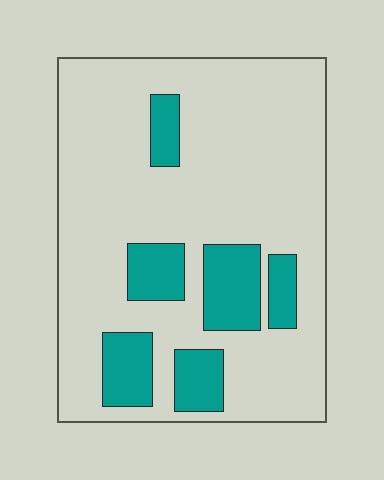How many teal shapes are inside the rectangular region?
6.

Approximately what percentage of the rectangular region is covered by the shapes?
Approximately 20%.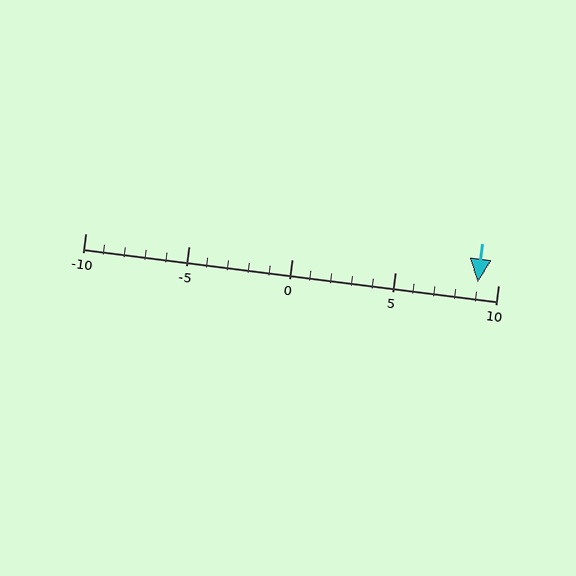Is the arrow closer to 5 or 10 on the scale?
The arrow is closer to 10.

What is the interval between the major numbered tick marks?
The major tick marks are spaced 5 units apart.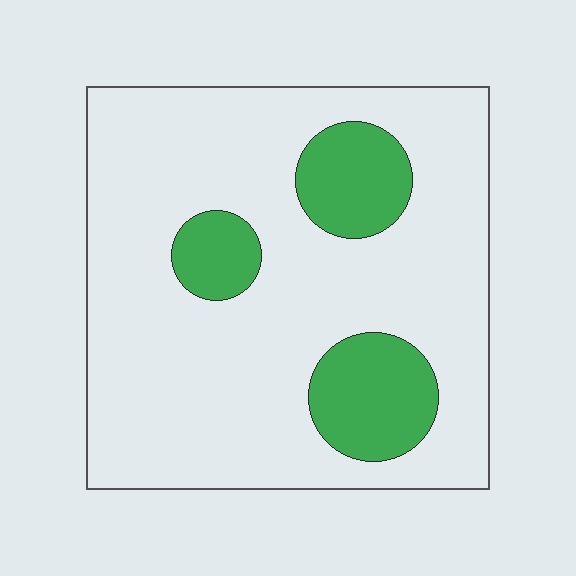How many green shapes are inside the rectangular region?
3.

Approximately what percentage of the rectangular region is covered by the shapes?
Approximately 20%.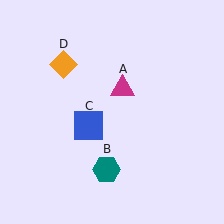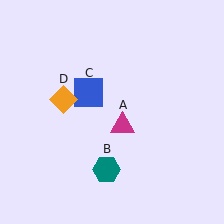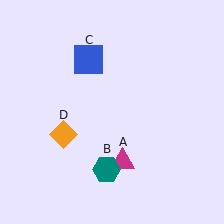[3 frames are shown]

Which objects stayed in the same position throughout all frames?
Teal hexagon (object B) remained stationary.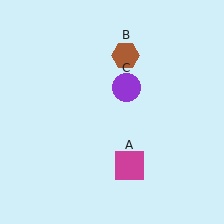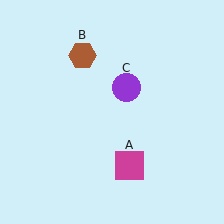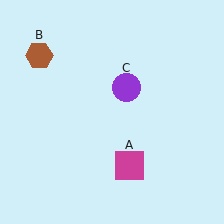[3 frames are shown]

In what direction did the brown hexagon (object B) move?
The brown hexagon (object B) moved left.